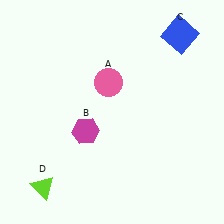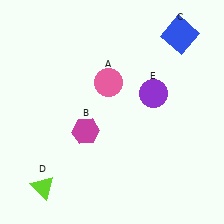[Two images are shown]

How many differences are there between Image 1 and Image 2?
There is 1 difference between the two images.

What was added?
A purple circle (E) was added in Image 2.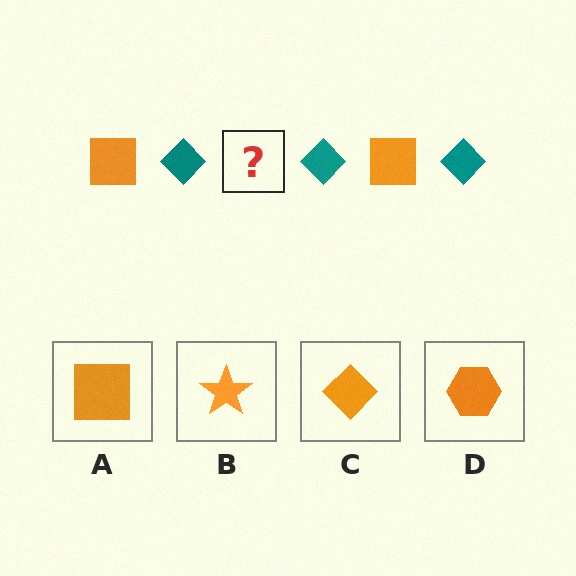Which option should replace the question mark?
Option A.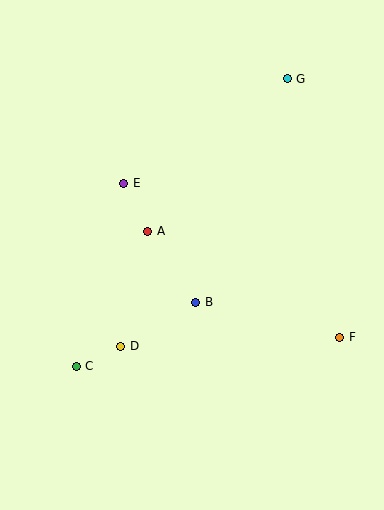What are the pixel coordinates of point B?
Point B is at (196, 302).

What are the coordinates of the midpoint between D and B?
The midpoint between D and B is at (158, 324).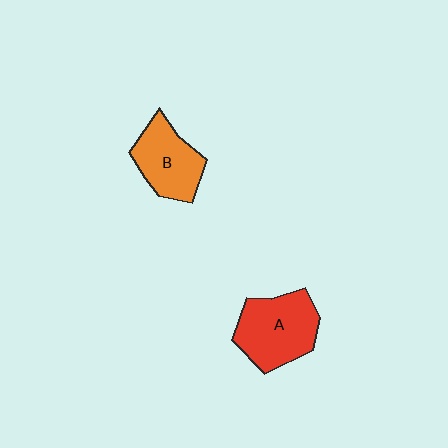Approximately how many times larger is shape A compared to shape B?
Approximately 1.2 times.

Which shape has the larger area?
Shape A (red).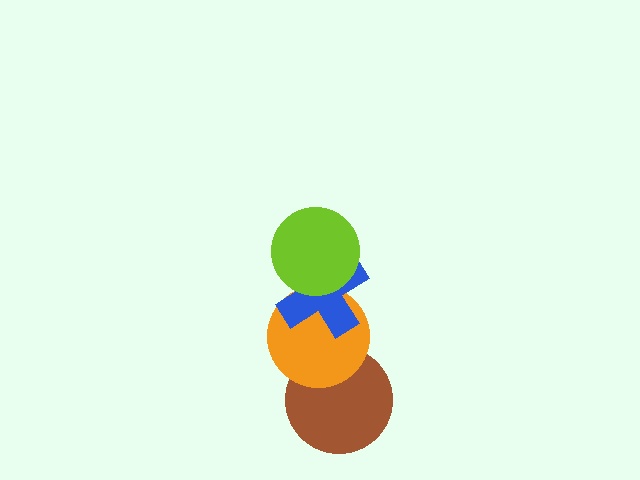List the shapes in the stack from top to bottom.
From top to bottom: the lime circle, the blue cross, the orange circle, the brown circle.